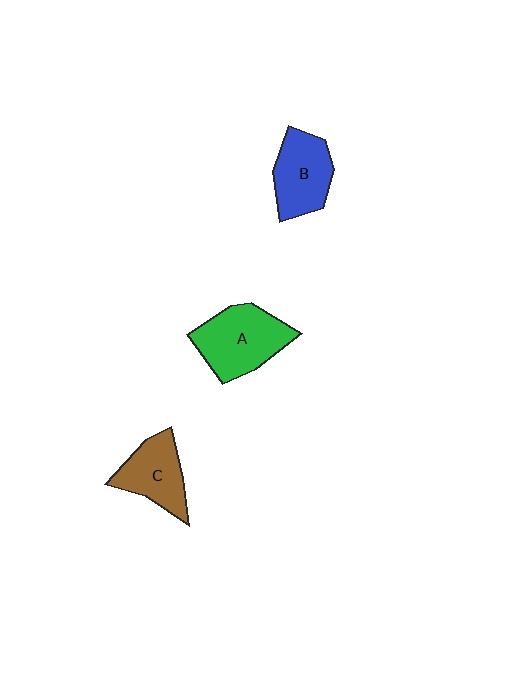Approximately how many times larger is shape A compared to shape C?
Approximately 1.3 times.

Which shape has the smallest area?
Shape C (brown).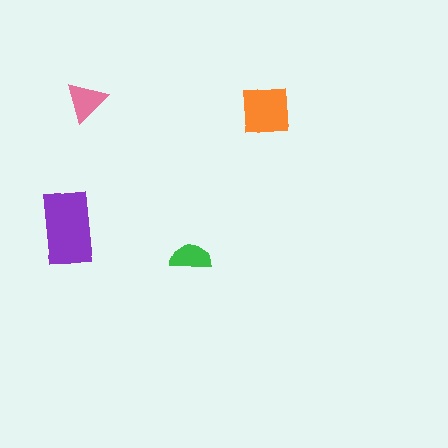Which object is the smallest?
The green semicircle.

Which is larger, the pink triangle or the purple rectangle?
The purple rectangle.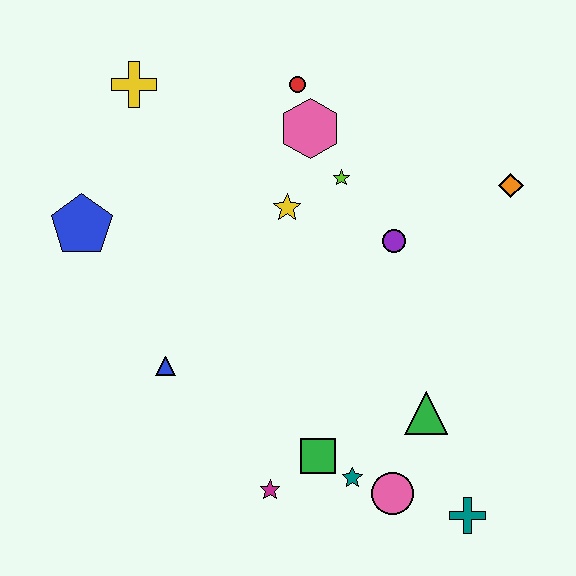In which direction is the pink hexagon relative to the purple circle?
The pink hexagon is above the purple circle.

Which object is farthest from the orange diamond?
The blue pentagon is farthest from the orange diamond.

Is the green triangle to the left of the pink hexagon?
No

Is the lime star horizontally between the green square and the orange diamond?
Yes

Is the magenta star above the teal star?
No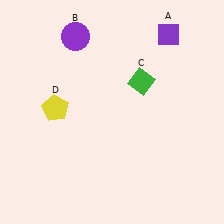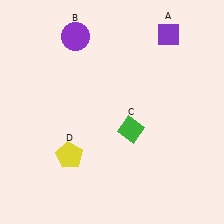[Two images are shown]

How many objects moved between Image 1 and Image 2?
2 objects moved between the two images.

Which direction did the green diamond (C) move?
The green diamond (C) moved down.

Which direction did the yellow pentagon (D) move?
The yellow pentagon (D) moved down.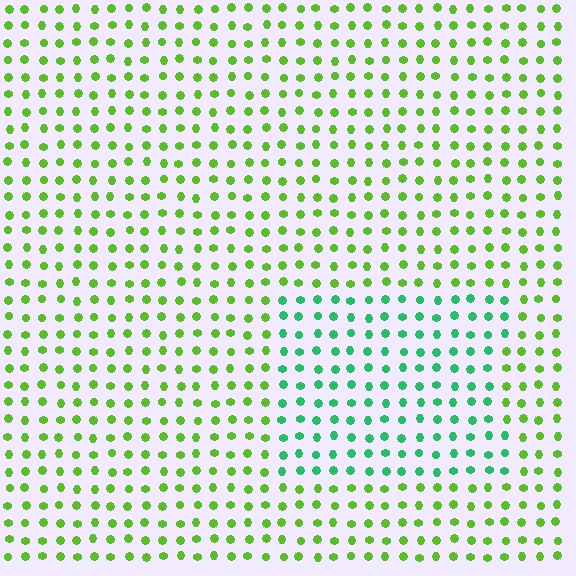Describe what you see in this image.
The image is filled with small lime elements in a uniform arrangement. A rectangle-shaped region is visible where the elements are tinted to a slightly different hue, forming a subtle color boundary.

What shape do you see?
I see a rectangle.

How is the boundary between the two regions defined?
The boundary is defined purely by a slight shift in hue (about 46 degrees). Spacing, size, and orientation are identical on both sides.